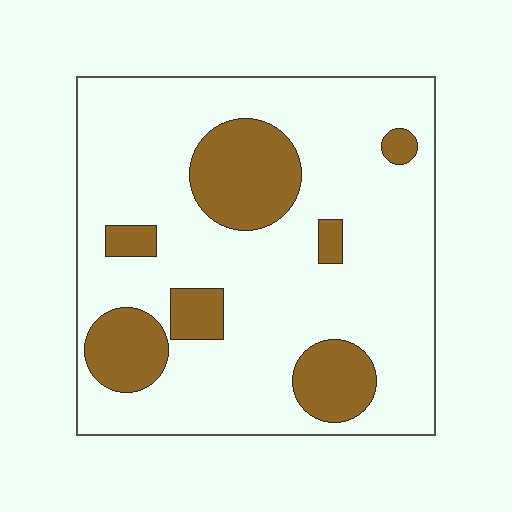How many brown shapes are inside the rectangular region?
7.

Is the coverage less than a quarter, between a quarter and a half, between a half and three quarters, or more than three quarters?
Less than a quarter.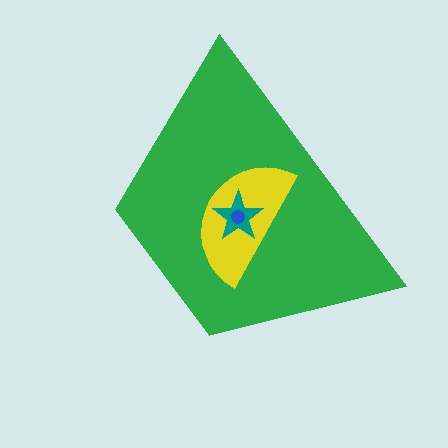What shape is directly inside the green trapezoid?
The yellow semicircle.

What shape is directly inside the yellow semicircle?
The teal star.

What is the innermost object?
The blue circle.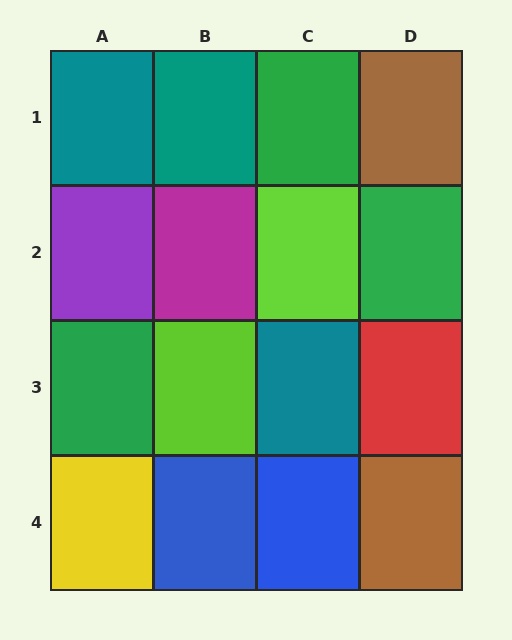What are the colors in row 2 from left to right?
Purple, magenta, lime, green.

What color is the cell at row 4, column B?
Blue.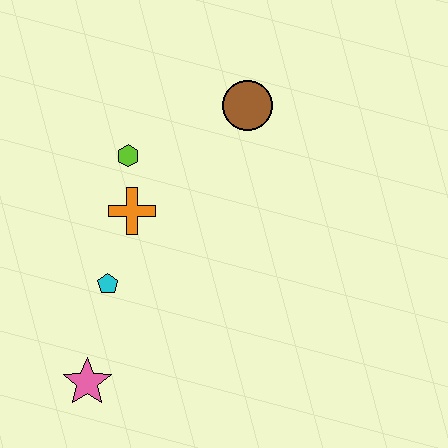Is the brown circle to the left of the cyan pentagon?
No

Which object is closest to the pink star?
The cyan pentagon is closest to the pink star.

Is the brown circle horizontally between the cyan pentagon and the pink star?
No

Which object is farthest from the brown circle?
The pink star is farthest from the brown circle.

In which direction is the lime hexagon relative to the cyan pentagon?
The lime hexagon is above the cyan pentagon.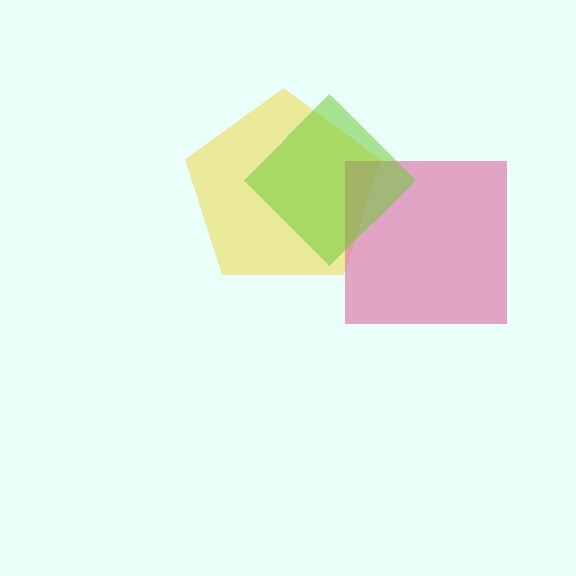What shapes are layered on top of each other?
The layered shapes are: a yellow pentagon, a pink square, a lime diamond.